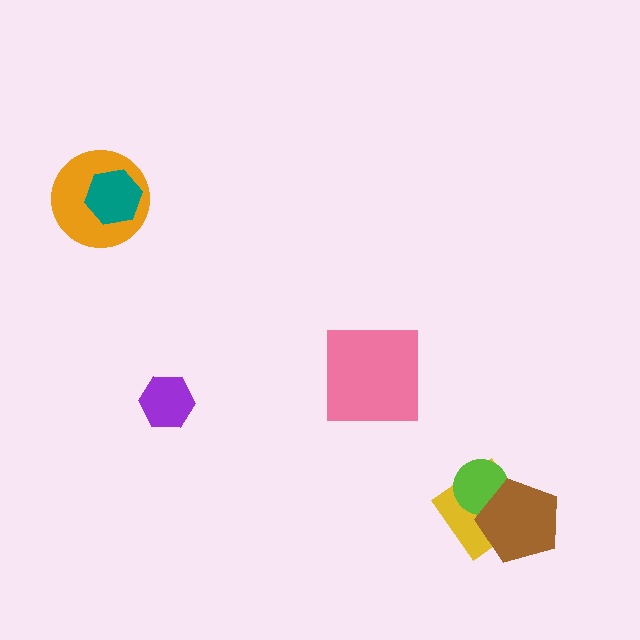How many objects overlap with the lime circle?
2 objects overlap with the lime circle.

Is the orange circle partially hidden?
Yes, it is partially covered by another shape.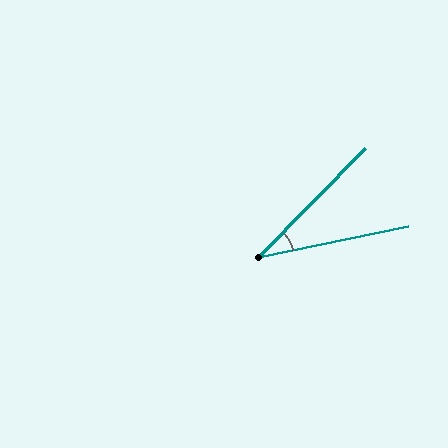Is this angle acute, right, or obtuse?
It is acute.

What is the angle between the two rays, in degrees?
Approximately 34 degrees.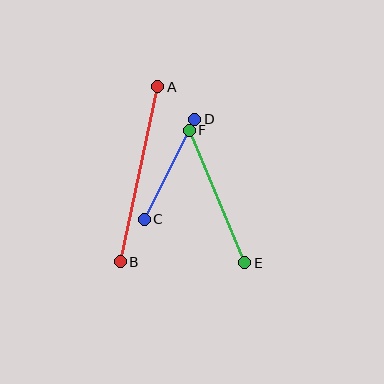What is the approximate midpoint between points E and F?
The midpoint is at approximately (217, 196) pixels.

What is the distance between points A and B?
The distance is approximately 179 pixels.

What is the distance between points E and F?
The distance is approximately 144 pixels.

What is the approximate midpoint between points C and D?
The midpoint is at approximately (170, 169) pixels.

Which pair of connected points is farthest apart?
Points A and B are farthest apart.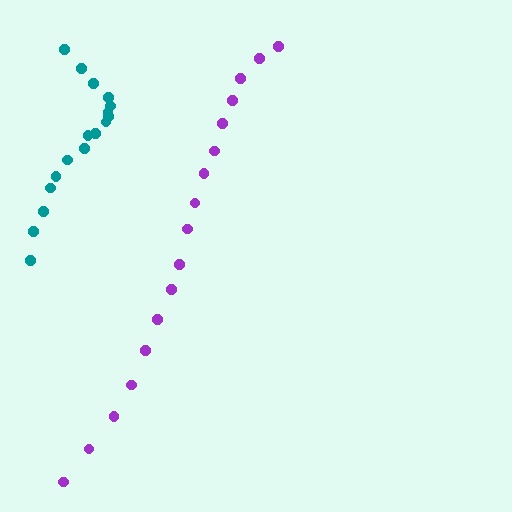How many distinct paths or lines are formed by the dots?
There are 2 distinct paths.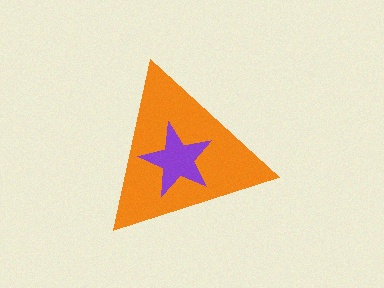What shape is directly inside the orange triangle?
The purple star.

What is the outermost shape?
The orange triangle.